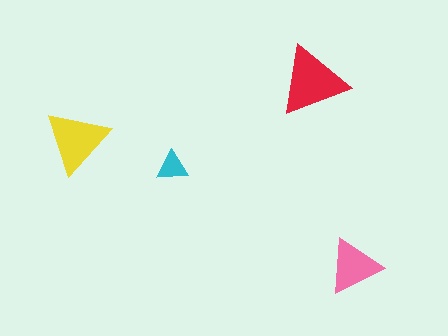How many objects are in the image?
There are 4 objects in the image.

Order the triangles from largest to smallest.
the red one, the yellow one, the pink one, the cyan one.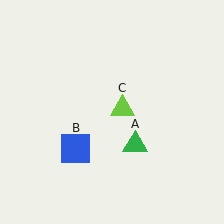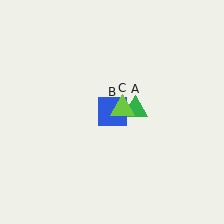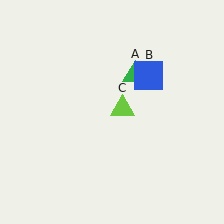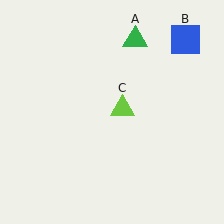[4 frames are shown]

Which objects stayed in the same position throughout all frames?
Lime triangle (object C) remained stationary.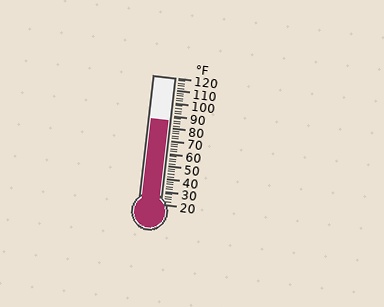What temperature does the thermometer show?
The thermometer shows approximately 86°F.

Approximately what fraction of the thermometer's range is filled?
The thermometer is filled to approximately 65% of its range.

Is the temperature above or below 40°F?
The temperature is above 40°F.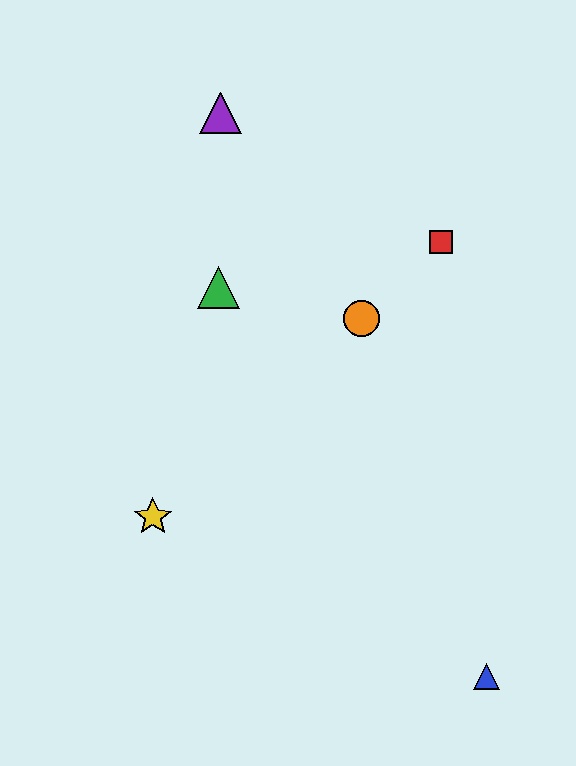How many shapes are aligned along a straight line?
3 shapes (the red square, the yellow star, the orange circle) are aligned along a straight line.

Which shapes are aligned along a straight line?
The red square, the yellow star, the orange circle are aligned along a straight line.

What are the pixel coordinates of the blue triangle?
The blue triangle is at (486, 677).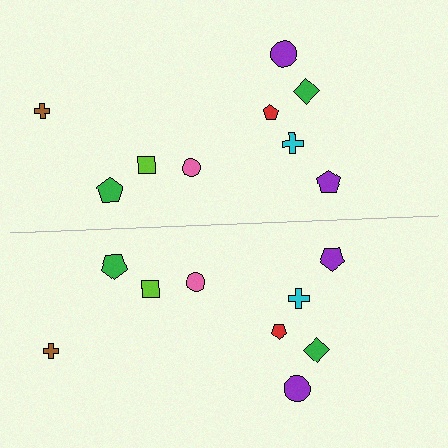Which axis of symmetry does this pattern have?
The pattern has a horizontal axis of symmetry running through the center of the image.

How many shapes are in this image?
There are 18 shapes in this image.